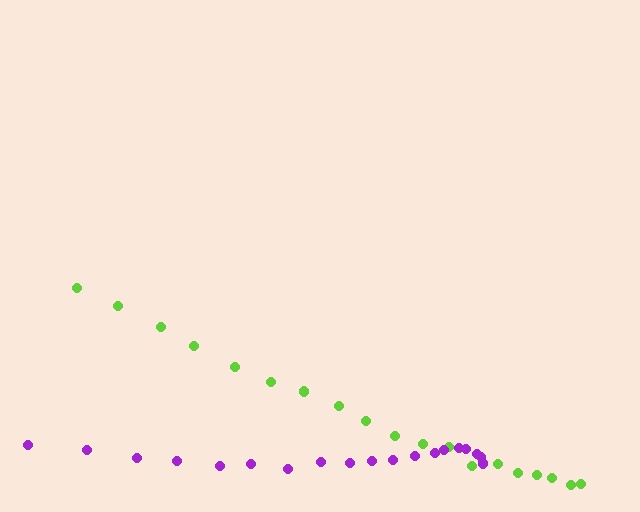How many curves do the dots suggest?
There are 2 distinct paths.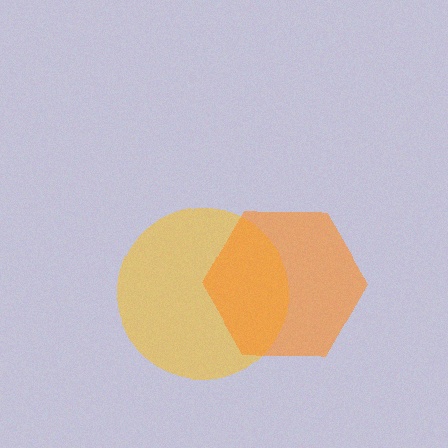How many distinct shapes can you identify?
There are 2 distinct shapes: a yellow circle, an orange hexagon.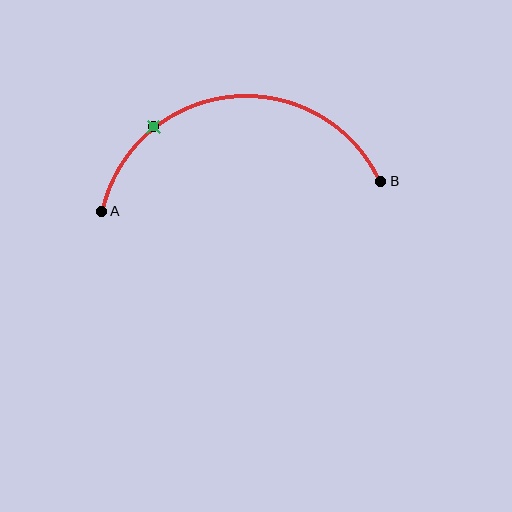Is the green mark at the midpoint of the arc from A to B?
No. The green mark lies on the arc but is closer to endpoint A. The arc midpoint would be at the point on the curve equidistant along the arc from both A and B.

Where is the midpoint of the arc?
The arc midpoint is the point on the curve farthest from the straight line joining A and B. It sits above that line.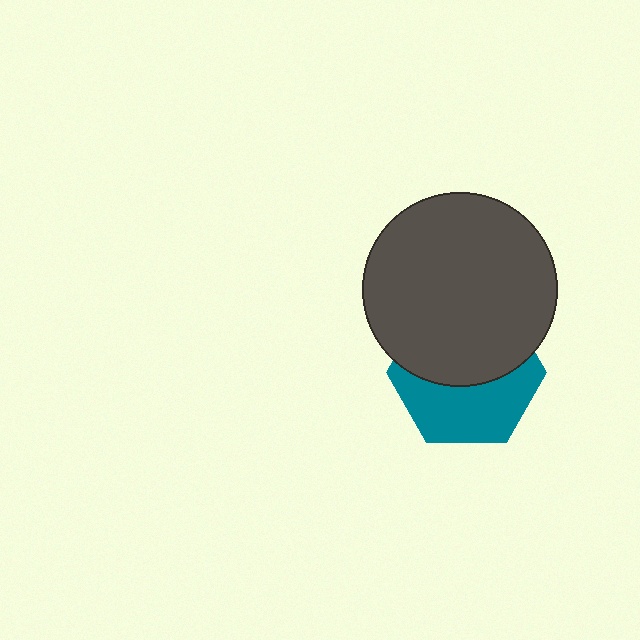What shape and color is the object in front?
The object in front is a dark gray circle.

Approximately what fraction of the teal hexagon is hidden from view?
Roughly 53% of the teal hexagon is hidden behind the dark gray circle.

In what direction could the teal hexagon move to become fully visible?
The teal hexagon could move down. That would shift it out from behind the dark gray circle entirely.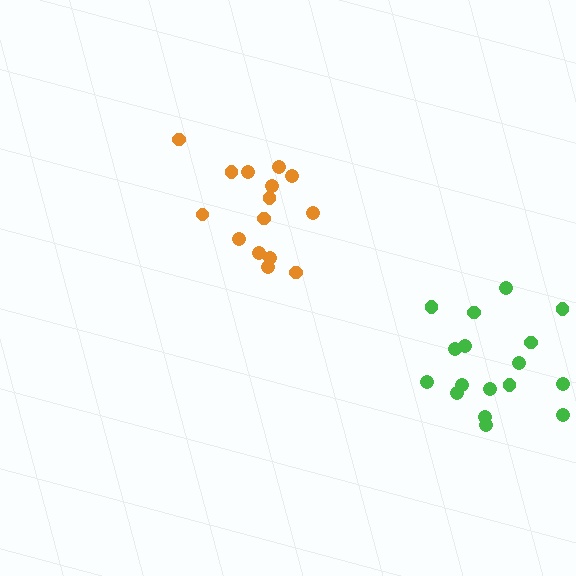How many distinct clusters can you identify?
There are 2 distinct clusters.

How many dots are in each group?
Group 1: 17 dots, Group 2: 15 dots (32 total).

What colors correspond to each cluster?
The clusters are colored: green, orange.